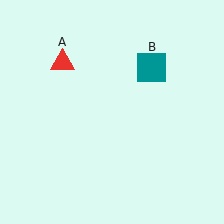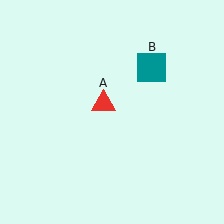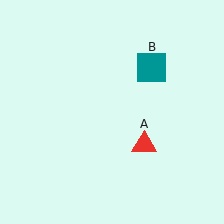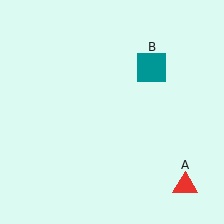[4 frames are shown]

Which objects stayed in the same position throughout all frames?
Teal square (object B) remained stationary.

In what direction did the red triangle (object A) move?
The red triangle (object A) moved down and to the right.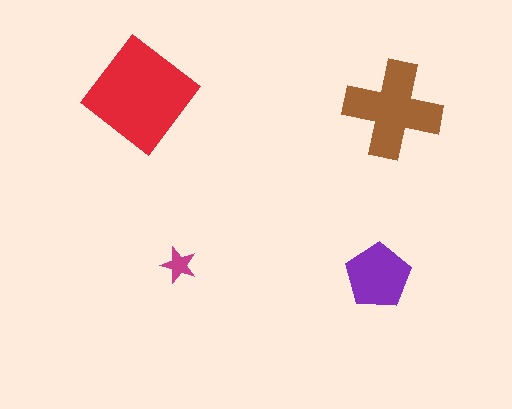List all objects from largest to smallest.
The red diamond, the brown cross, the purple pentagon, the magenta star.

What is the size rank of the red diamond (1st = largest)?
1st.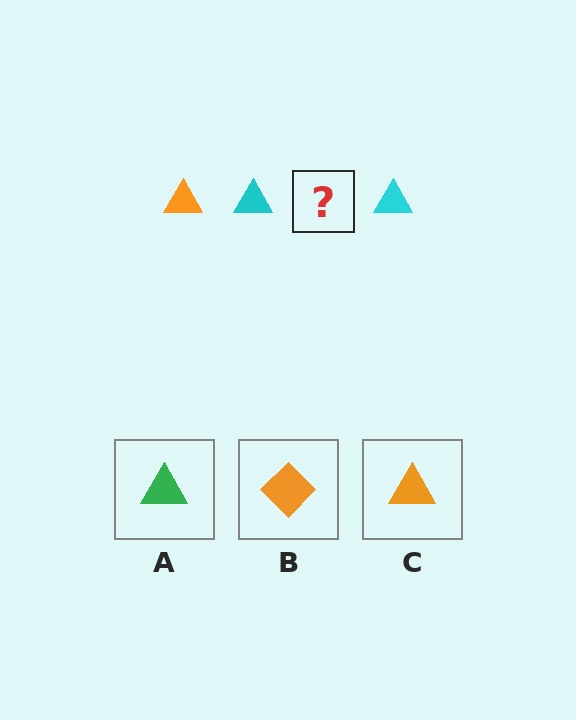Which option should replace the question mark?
Option C.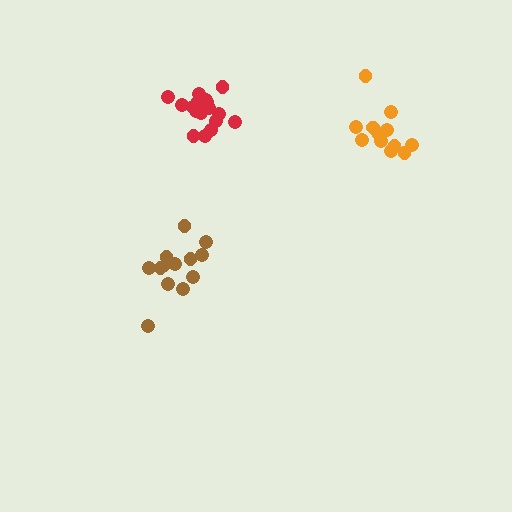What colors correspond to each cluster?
The clusters are colored: orange, red, brown.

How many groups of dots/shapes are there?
There are 3 groups.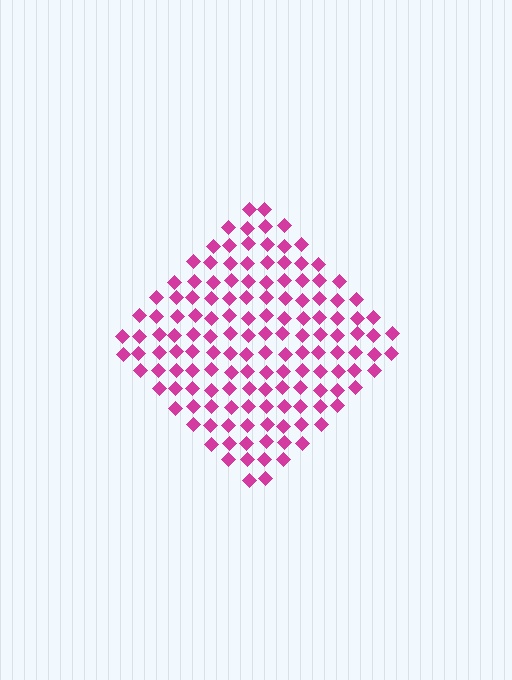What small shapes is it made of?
It is made of small diamonds.